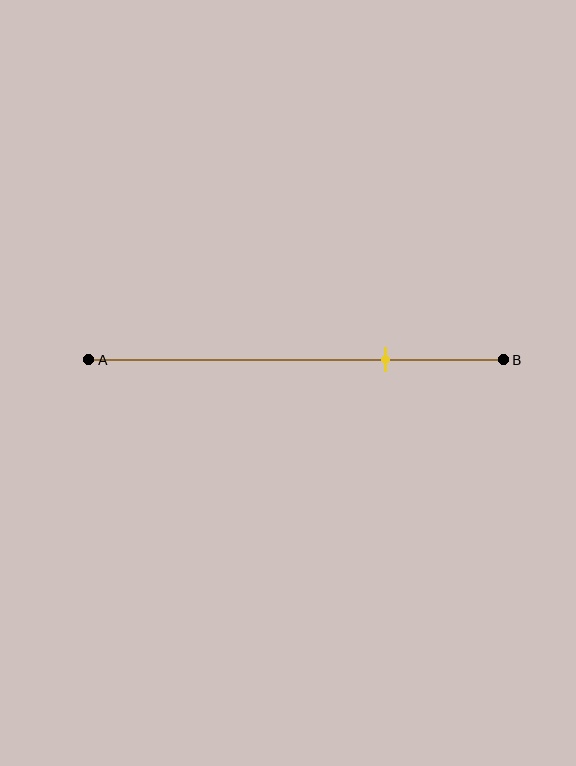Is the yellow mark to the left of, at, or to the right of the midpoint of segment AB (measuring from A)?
The yellow mark is to the right of the midpoint of segment AB.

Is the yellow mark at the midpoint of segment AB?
No, the mark is at about 70% from A, not at the 50% midpoint.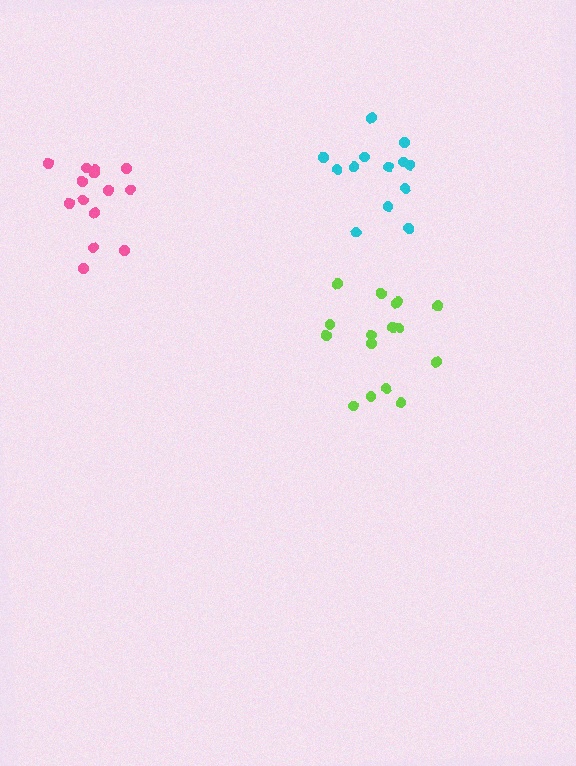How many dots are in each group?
Group 1: 16 dots, Group 2: 14 dots, Group 3: 13 dots (43 total).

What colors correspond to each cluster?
The clusters are colored: lime, pink, cyan.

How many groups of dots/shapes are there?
There are 3 groups.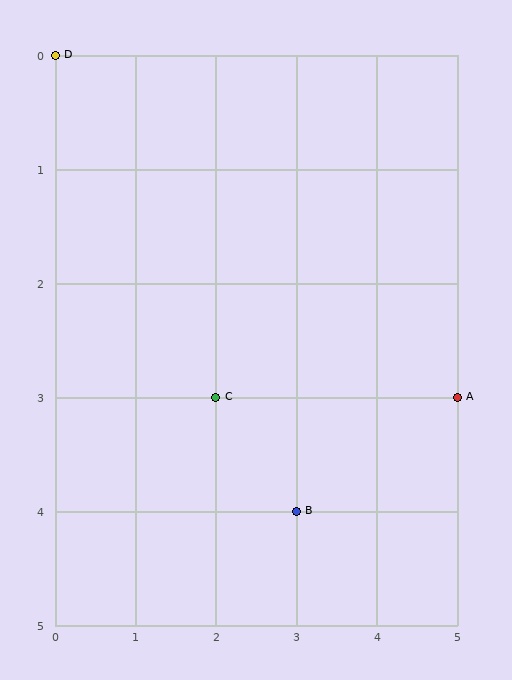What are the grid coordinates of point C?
Point C is at grid coordinates (2, 3).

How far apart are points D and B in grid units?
Points D and B are 3 columns and 4 rows apart (about 5.0 grid units diagonally).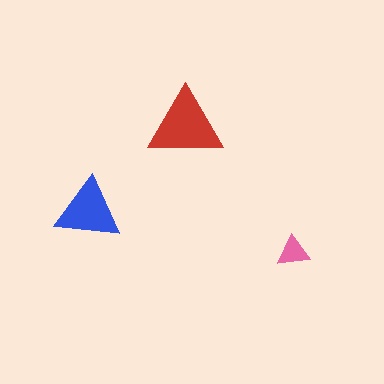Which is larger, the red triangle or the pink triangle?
The red one.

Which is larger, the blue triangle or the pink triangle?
The blue one.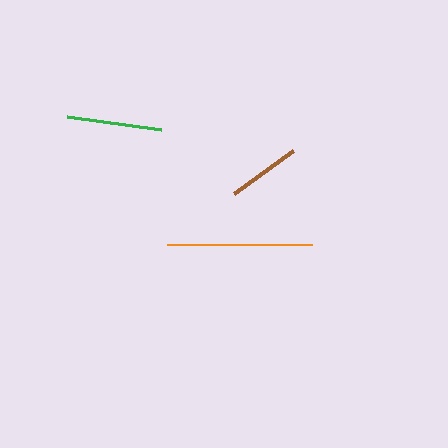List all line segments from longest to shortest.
From longest to shortest: orange, green, brown.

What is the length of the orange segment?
The orange segment is approximately 145 pixels long.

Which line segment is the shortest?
The brown line is the shortest at approximately 74 pixels.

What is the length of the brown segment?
The brown segment is approximately 74 pixels long.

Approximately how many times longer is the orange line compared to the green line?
The orange line is approximately 1.5 times the length of the green line.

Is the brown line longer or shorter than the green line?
The green line is longer than the brown line.